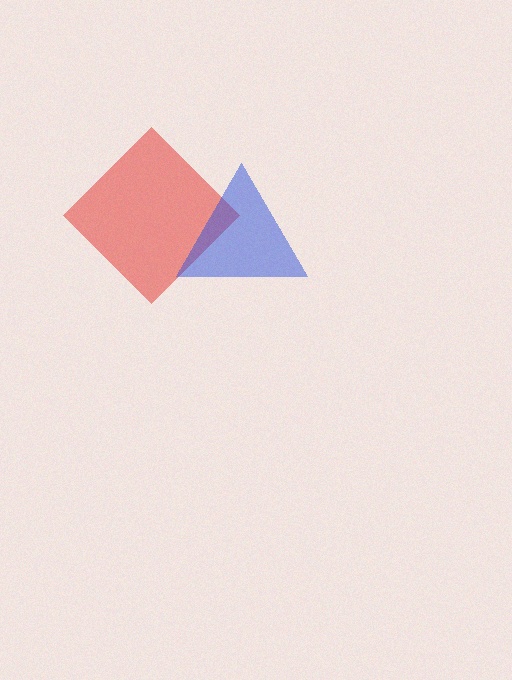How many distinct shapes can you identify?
There are 2 distinct shapes: a red diamond, a blue triangle.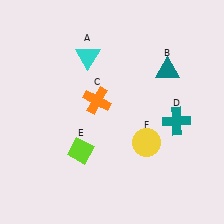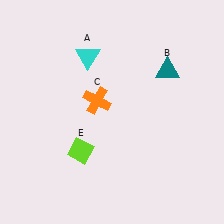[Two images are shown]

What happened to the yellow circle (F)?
The yellow circle (F) was removed in Image 2. It was in the bottom-right area of Image 1.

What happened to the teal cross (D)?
The teal cross (D) was removed in Image 2. It was in the bottom-right area of Image 1.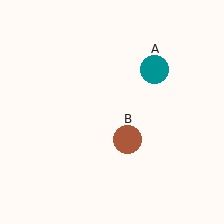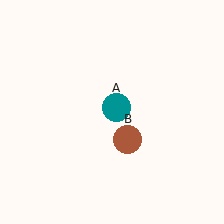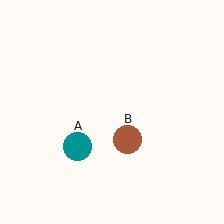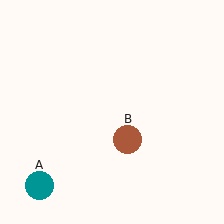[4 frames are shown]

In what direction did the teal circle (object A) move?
The teal circle (object A) moved down and to the left.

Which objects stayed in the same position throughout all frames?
Brown circle (object B) remained stationary.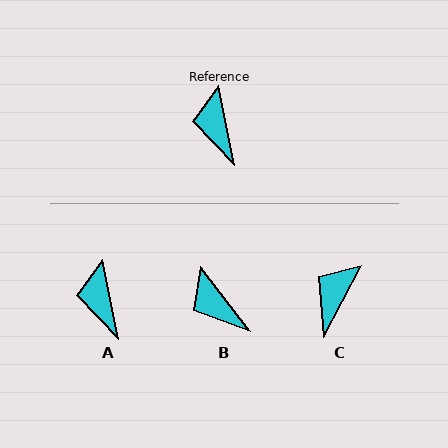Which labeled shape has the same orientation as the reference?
A.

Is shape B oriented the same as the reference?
No, it is off by about 27 degrees.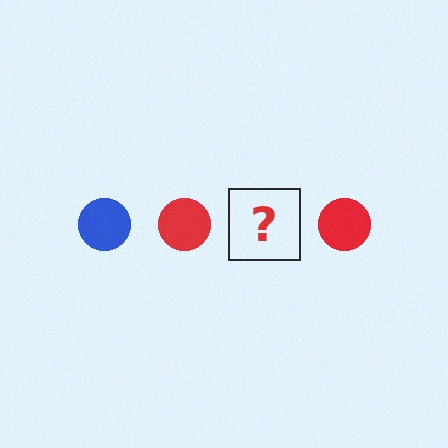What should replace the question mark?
The question mark should be replaced with a blue circle.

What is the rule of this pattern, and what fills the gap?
The rule is that the pattern cycles through blue, red circles. The gap should be filled with a blue circle.